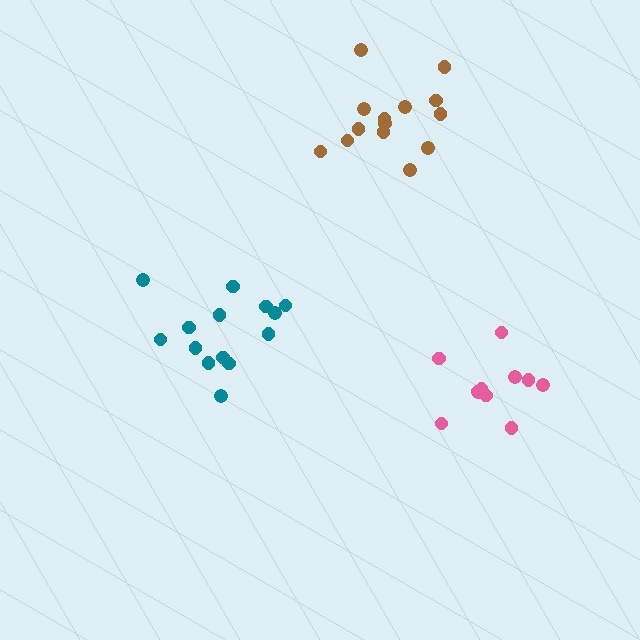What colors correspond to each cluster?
The clusters are colored: teal, brown, pink.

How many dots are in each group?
Group 1: 14 dots, Group 2: 14 dots, Group 3: 11 dots (39 total).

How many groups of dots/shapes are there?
There are 3 groups.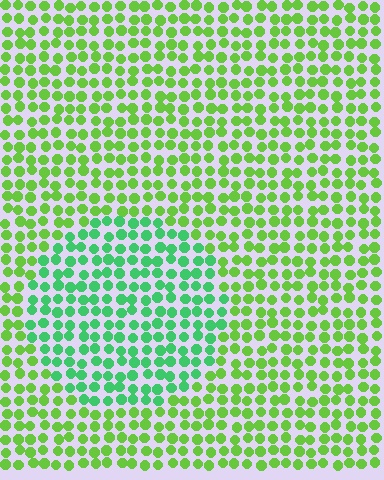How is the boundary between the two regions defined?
The boundary is defined purely by a slight shift in hue (about 37 degrees). Spacing, size, and orientation are identical on both sides.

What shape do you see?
I see a circle.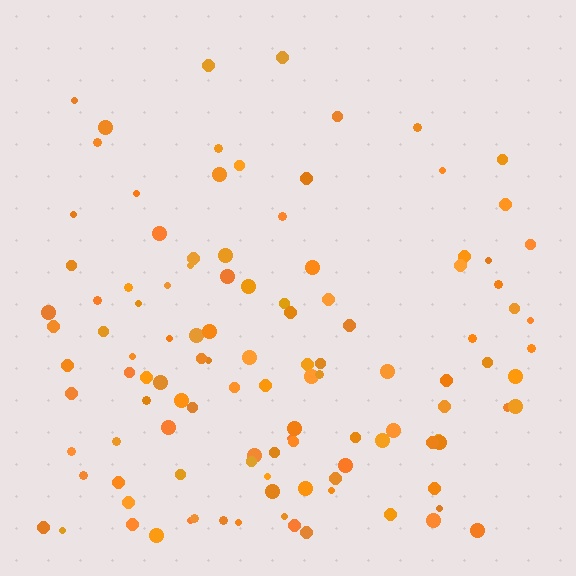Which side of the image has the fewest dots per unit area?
The top.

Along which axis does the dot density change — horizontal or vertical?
Vertical.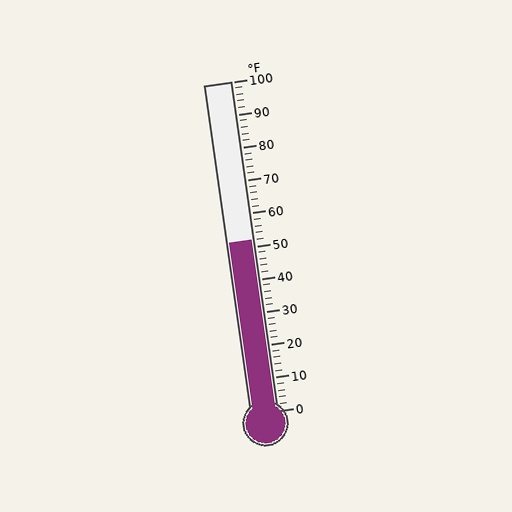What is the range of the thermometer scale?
The thermometer scale ranges from 0°F to 100°F.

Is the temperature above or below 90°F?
The temperature is below 90°F.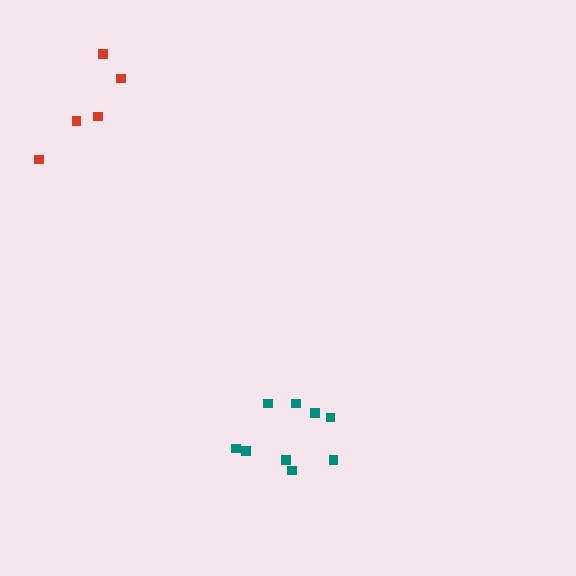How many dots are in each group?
Group 1: 9 dots, Group 2: 5 dots (14 total).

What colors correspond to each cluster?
The clusters are colored: teal, red.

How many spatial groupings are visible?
There are 2 spatial groupings.